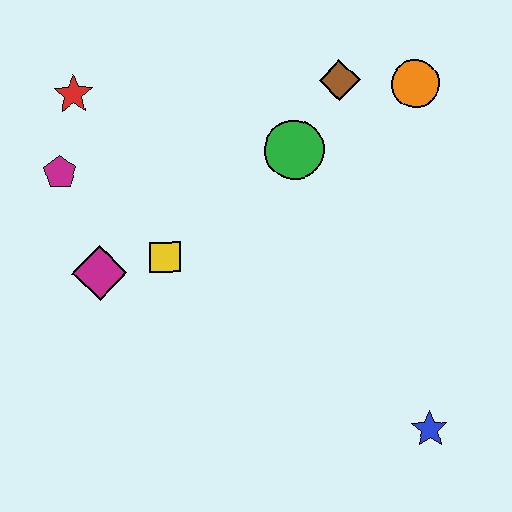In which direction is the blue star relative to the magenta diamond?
The blue star is to the right of the magenta diamond.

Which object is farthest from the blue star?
The red star is farthest from the blue star.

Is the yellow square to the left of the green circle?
Yes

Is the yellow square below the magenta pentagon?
Yes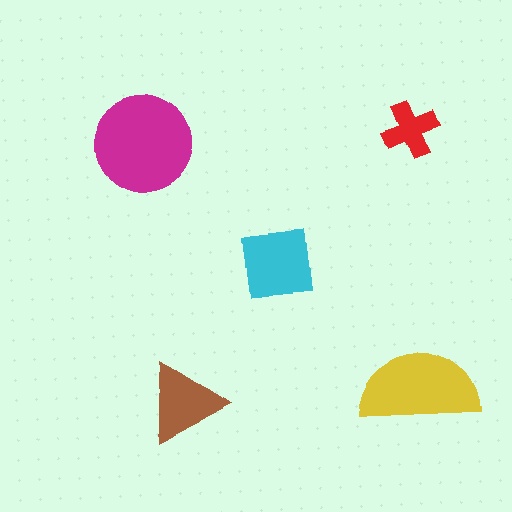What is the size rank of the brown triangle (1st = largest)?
4th.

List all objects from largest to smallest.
The magenta circle, the yellow semicircle, the cyan square, the brown triangle, the red cross.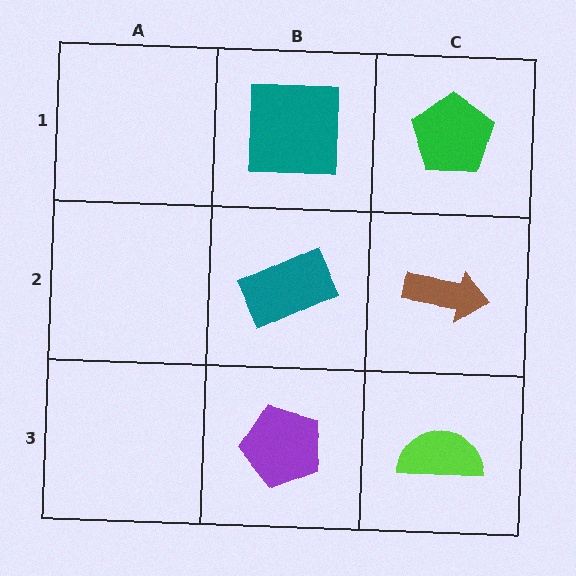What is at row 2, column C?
A brown arrow.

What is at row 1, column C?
A green pentagon.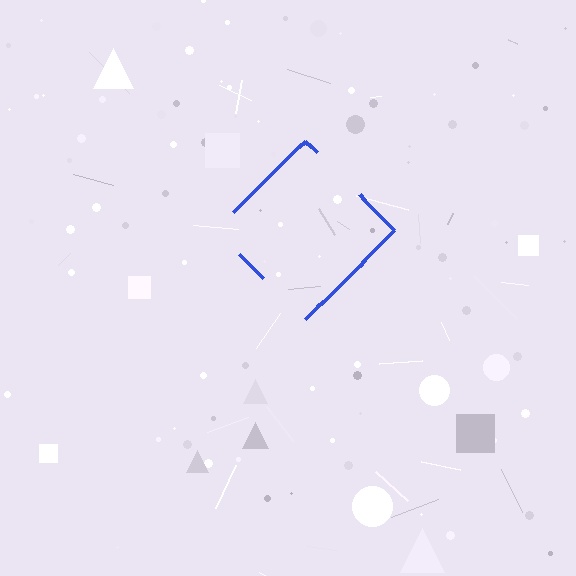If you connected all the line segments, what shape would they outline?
They would outline a diamond.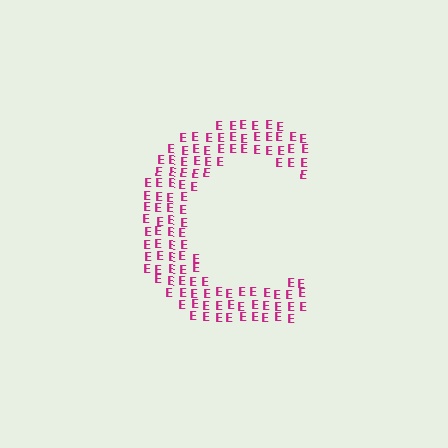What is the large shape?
The large shape is the letter C.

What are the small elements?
The small elements are letter E's.